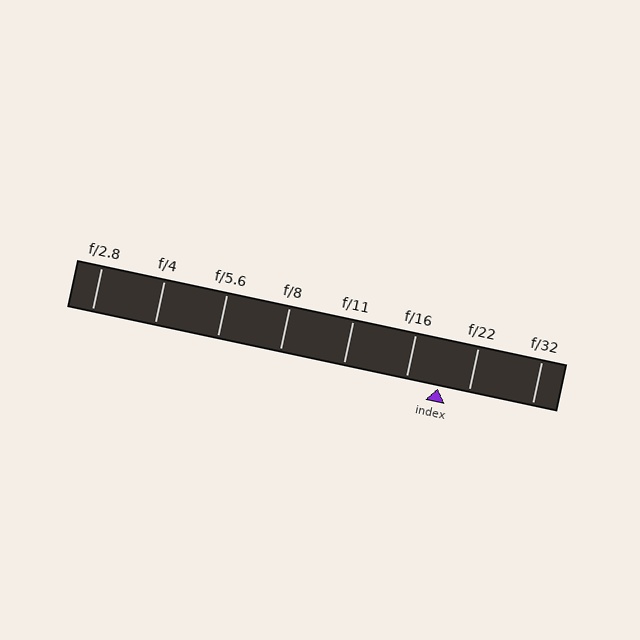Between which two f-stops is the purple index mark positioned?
The index mark is between f/16 and f/22.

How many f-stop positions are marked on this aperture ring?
There are 8 f-stop positions marked.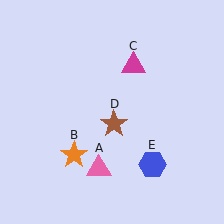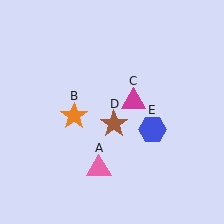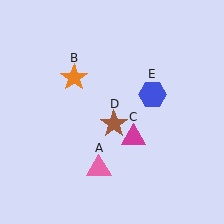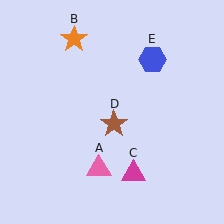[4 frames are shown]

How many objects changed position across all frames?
3 objects changed position: orange star (object B), magenta triangle (object C), blue hexagon (object E).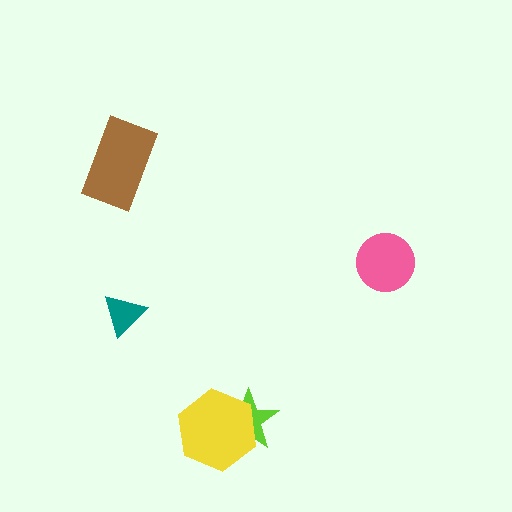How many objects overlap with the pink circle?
0 objects overlap with the pink circle.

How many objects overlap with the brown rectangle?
0 objects overlap with the brown rectangle.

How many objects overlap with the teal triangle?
0 objects overlap with the teal triangle.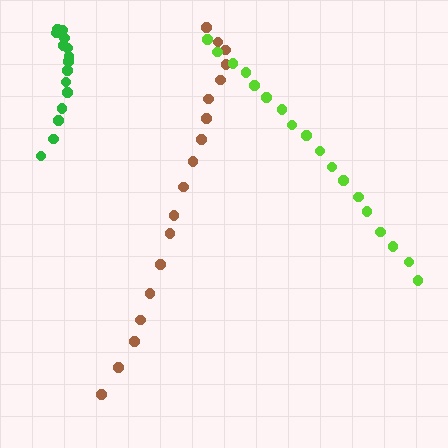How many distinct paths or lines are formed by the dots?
There are 3 distinct paths.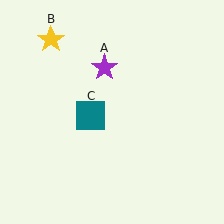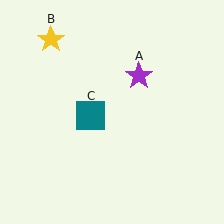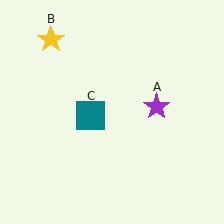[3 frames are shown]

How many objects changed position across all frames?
1 object changed position: purple star (object A).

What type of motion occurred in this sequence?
The purple star (object A) rotated clockwise around the center of the scene.